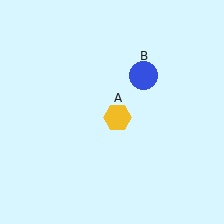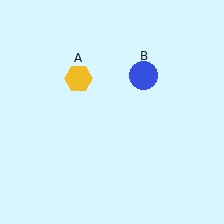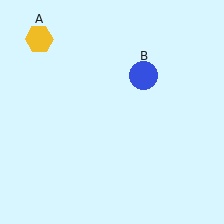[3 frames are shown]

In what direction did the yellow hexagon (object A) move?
The yellow hexagon (object A) moved up and to the left.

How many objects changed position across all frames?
1 object changed position: yellow hexagon (object A).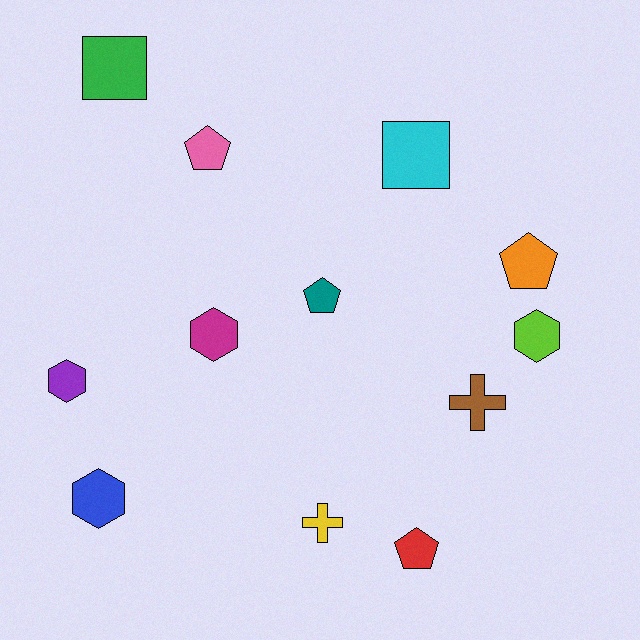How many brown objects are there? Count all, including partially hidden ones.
There is 1 brown object.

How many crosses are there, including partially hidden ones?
There are 2 crosses.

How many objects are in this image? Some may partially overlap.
There are 12 objects.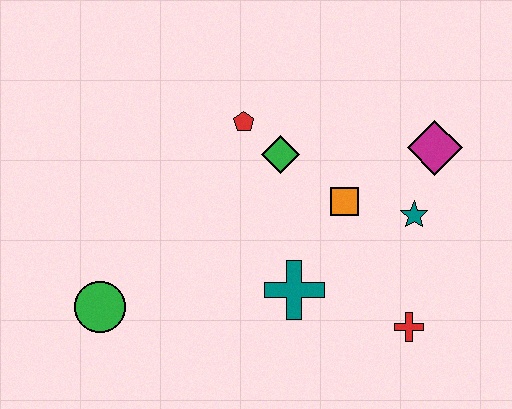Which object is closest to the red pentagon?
The green diamond is closest to the red pentagon.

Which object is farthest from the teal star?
The green circle is farthest from the teal star.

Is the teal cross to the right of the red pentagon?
Yes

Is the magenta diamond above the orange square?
Yes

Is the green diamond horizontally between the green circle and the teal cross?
Yes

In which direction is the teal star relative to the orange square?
The teal star is to the right of the orange square.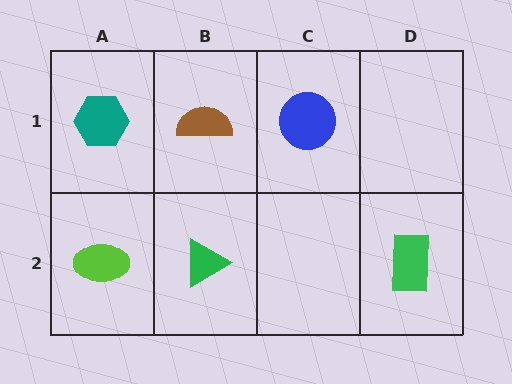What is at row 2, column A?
A lime ellipse.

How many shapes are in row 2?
3 shapes.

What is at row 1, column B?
A brown semicircle.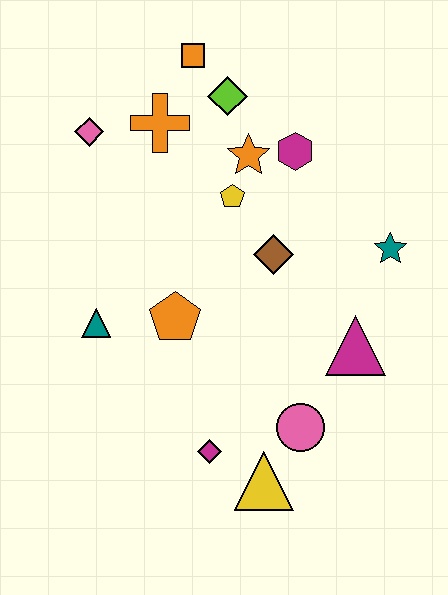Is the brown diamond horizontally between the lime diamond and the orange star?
No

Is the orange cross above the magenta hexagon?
Yes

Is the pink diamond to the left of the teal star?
Yes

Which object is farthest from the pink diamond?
The yellow triangle is farthest from the pink diamond.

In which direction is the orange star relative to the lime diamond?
The orange star is below the lime diamond.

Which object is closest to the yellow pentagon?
The orange star is closest to the yellow pentagon.